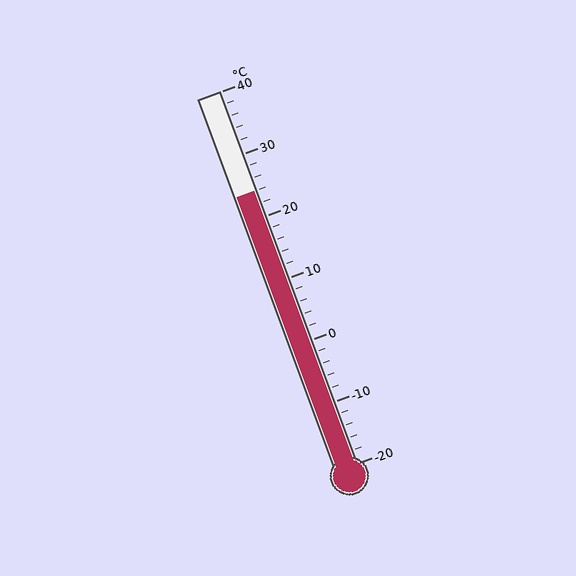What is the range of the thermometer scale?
The thermometer scale ranges from -20°C to 40°C.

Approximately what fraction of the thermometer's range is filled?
The thermometer is filled to approximately 75% of its range.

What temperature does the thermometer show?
The thermometer shows approximately 24°C.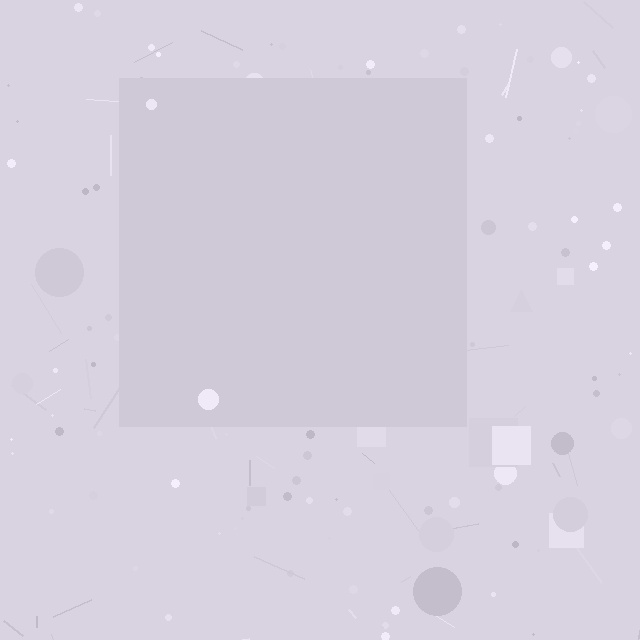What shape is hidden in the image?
A square is hidden in the image.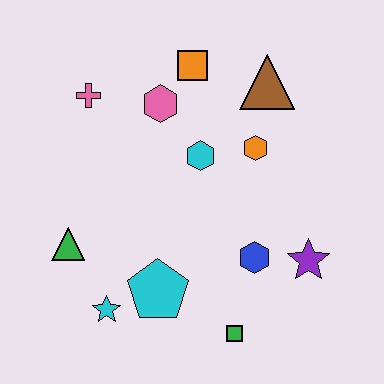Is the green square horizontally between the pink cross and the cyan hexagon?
No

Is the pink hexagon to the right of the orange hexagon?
No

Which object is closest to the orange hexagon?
The cyan hexagon is closest to the orange hexagon.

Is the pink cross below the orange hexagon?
No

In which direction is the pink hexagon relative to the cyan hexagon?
The pink hexagon is above the cyan hexagon.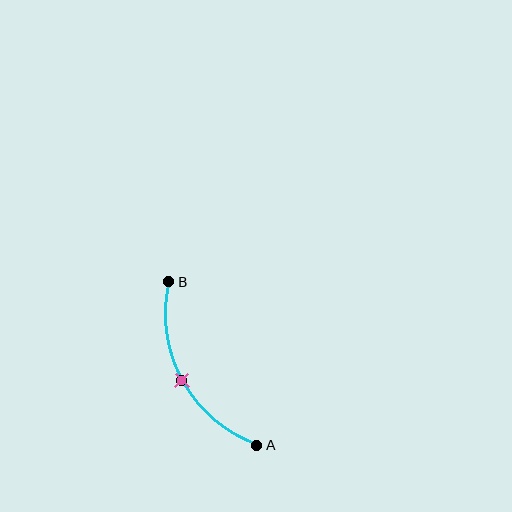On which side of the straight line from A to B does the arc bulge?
The arc bulges to the left of the straight line connecting A and B.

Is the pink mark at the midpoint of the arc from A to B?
Yes. The pink mark lies on the arc at equal arc-length from both A and B — it is the arc midpoint.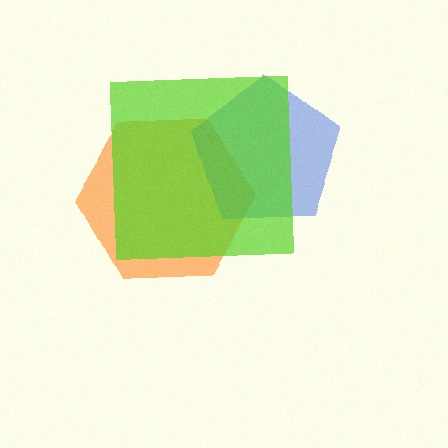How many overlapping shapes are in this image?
There are 3 overlapping shapes in the image.